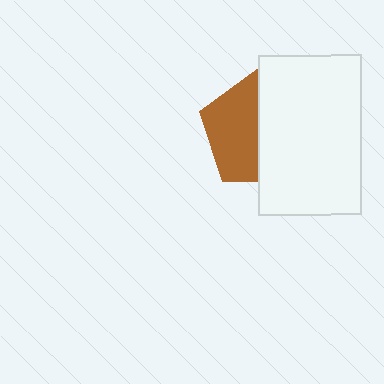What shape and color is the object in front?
The object in front is a white rectangle.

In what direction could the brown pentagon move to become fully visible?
The brown pentagon could move left. That would shift it out from behind the white rectangle entirely.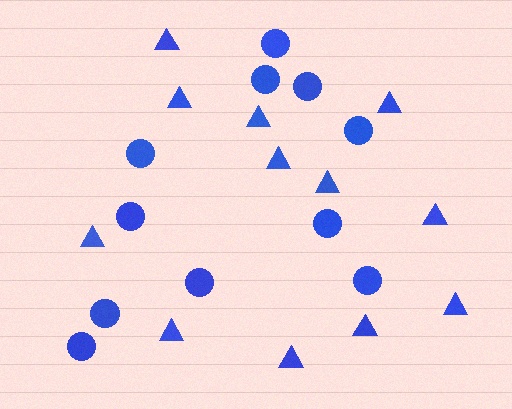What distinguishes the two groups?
There are 2 groups: one group of triangles (12) and one group of circles (11).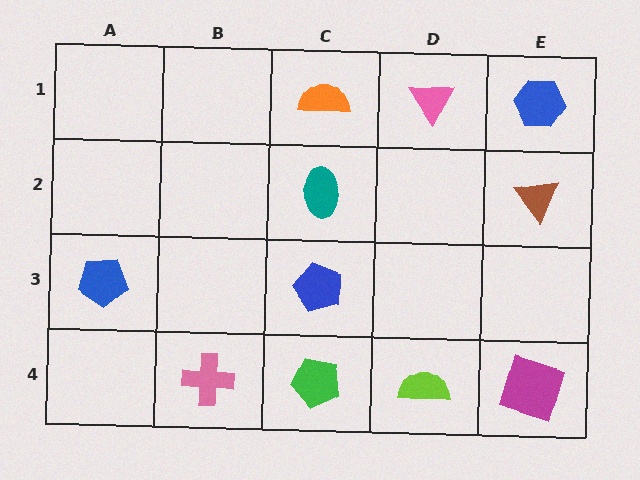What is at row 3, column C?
A blue pentagon.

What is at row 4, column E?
A magenta square.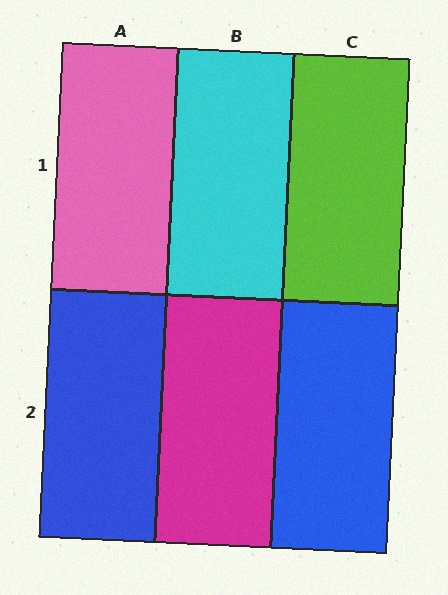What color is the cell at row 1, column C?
Lime.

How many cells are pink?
1 cell is pink.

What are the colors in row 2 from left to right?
Blue, magenta, blue.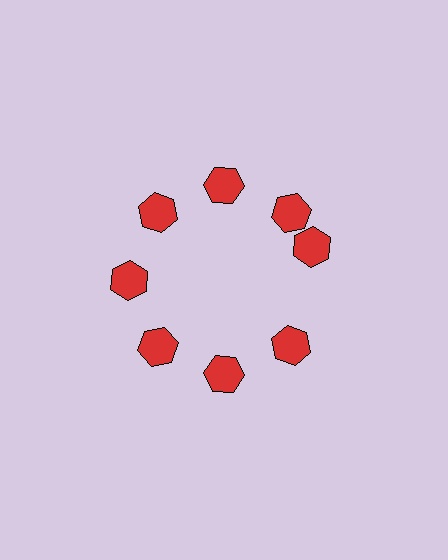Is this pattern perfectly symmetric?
No. The 8 red hexagons are arranged in a ring, but one element near the 3 o'clock position is rotated out of alignment along the ring, breaking the 8-fold rotational symmetry.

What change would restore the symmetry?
The symmetry would be restored by rotating it back into even spacing with its neighbors so that all 8 hexagons sit at equal angles and equal distance from the center.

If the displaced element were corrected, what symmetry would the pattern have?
It would have 8-fold rotational symmetry — the pattern would map onto itself every 45 degrees.